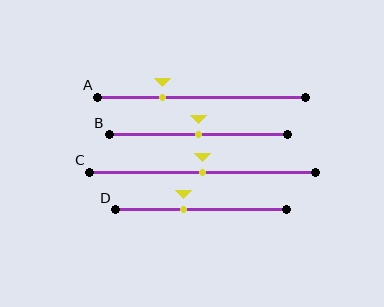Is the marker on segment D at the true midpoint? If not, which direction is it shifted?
No, the marker on segment D is shifted to the left by about 10% of the segment length.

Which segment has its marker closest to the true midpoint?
Segment B has its marker closest to the true midpoint.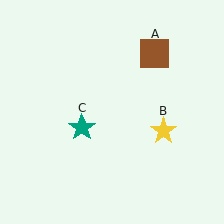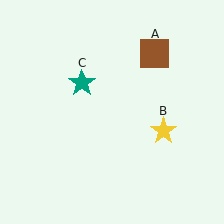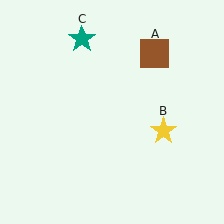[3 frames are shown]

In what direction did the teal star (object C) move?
The teal star (object C) moved up.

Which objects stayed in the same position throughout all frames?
Brown square (object A) and yellow star (object B) remained stationary.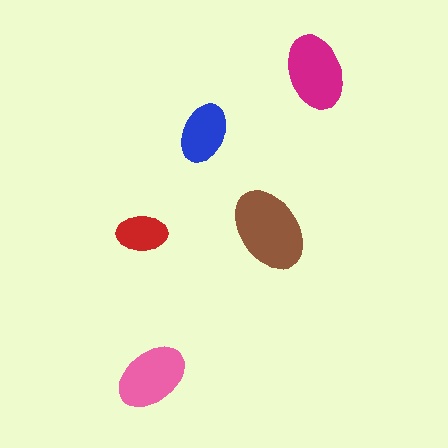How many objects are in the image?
There are 5 objects in the image.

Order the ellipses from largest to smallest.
the brown one, the magenta one, the pink one, the blue one, the red one.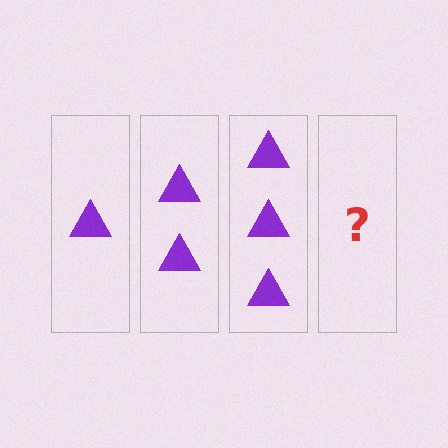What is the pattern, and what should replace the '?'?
The pattern is that each step adds one more triangle. The '?' should be 4 triangles.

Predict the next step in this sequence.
The next step is 4 triangles.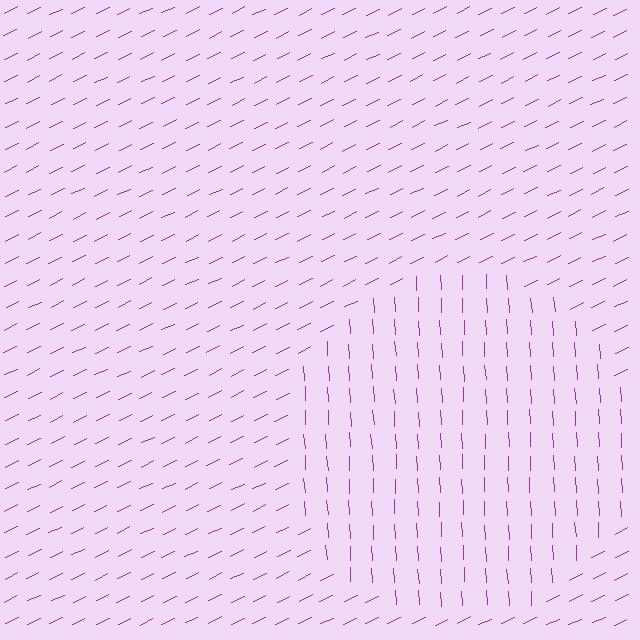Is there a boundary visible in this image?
Yes, there is a texture boundary formed by a change in line orientation.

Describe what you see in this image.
The image is filled with small purple line segments. A circle region in the image has lines oriented differently from the surrounding lines, creating a visible texture boundary.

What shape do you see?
I see a circle.